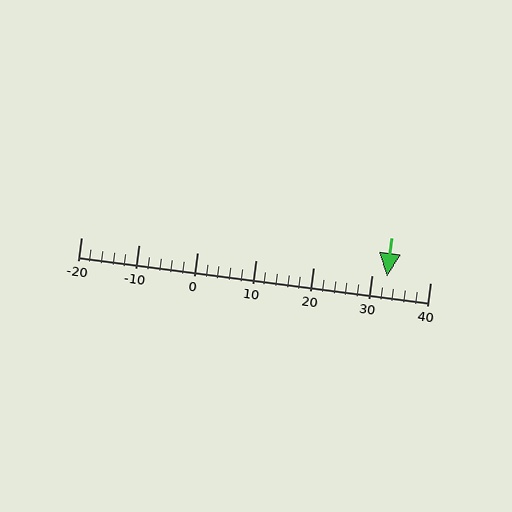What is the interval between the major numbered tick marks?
The major tick marks are spaced 10 units apart.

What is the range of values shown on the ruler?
The ruler shows values from -20 to 40.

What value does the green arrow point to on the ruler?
The green arrow points to approximately 32.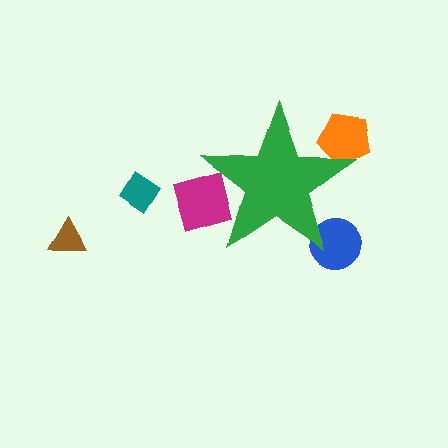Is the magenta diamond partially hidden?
Yes, the magenta diamond is partially hidden behind the green star.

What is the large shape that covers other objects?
A green star.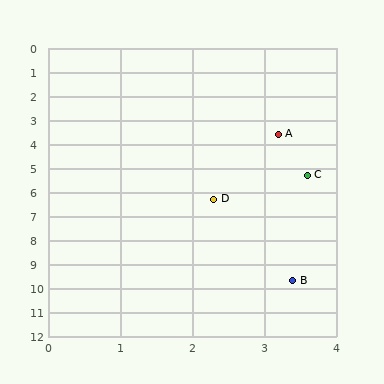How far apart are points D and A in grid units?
Points D and A are about 2.8 grid units apart.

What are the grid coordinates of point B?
Point B is at approximately (3.4, 9.7).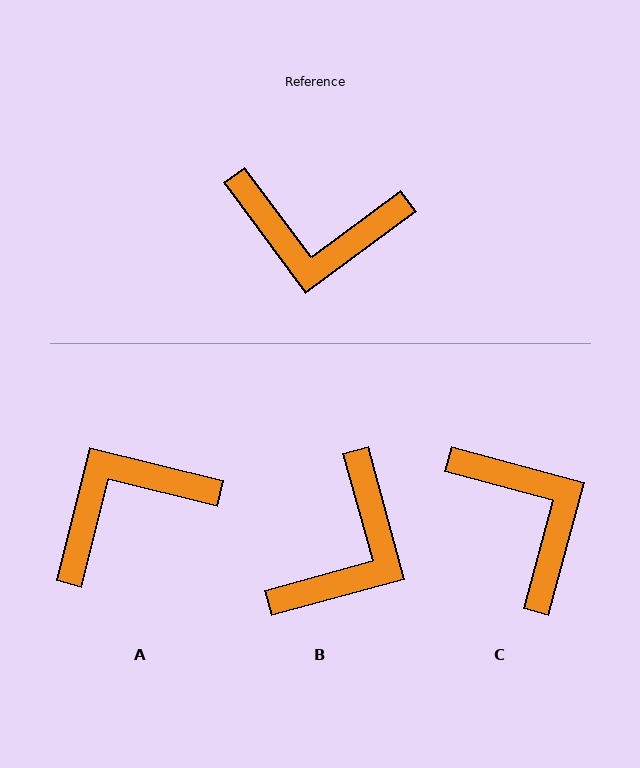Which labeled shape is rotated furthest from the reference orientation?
A, about 141 degrees away.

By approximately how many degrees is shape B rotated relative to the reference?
Approximately 69 degrees counter-clockwise.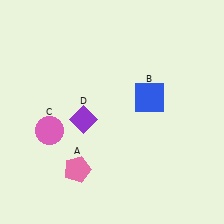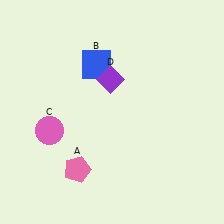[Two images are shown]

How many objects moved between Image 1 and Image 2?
2 objects moved between the two images.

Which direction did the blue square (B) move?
The blue square (B) moved left.